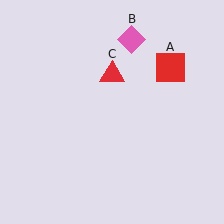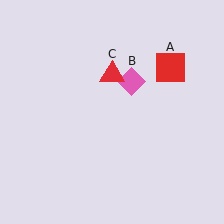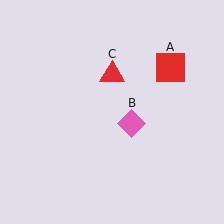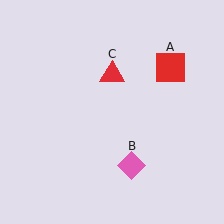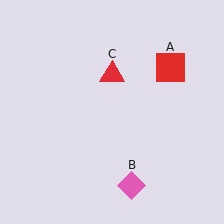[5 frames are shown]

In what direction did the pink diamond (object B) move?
The pink diamond (object B) moved down.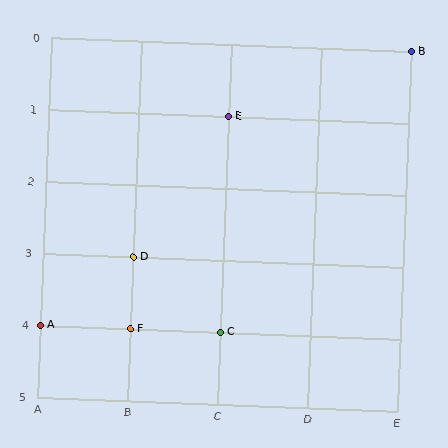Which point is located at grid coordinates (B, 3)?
Point D is at (B, 3).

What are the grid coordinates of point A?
Point A is at grid coordinates (A, 4).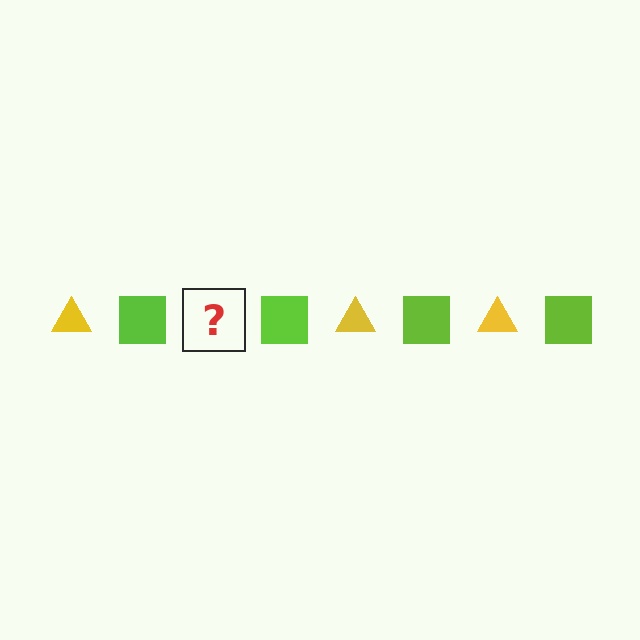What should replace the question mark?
The question mark should be replaced with a yellow triangle.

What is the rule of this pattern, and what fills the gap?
The rule is that the pattern alternates between yellow triangle and lime square. The gap should be filled with a yellow triangle.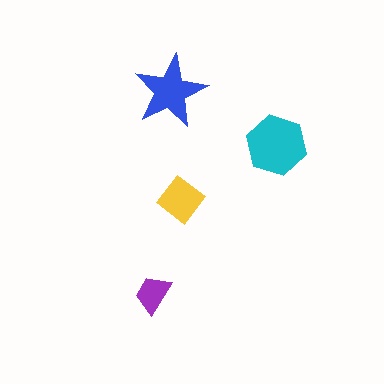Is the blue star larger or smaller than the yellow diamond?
Larger.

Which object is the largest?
The cyan hexagon.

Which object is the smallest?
The purple trapezoid.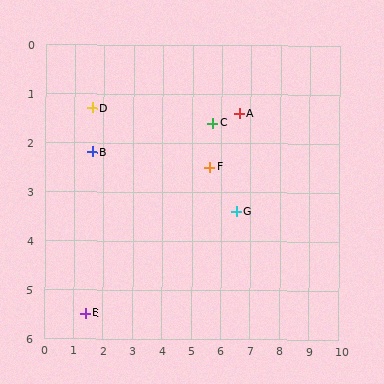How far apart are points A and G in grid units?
Points A and G are about 2.0 grid units apart.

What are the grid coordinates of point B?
Point B is at approximately (1.6, 2.2).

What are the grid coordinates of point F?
Point F is at approximately (5.6, 2.5).